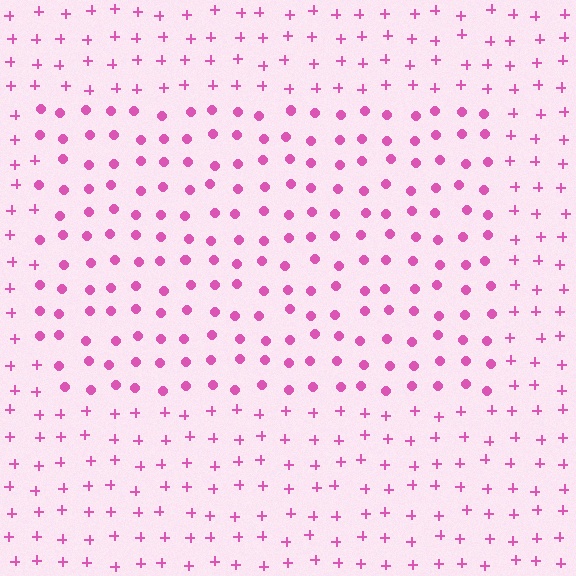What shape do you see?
I see a rectangle.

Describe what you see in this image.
The image is filled with small pink elements arranged in a uniform grid. A rectangle-shaped region contains circles, while the surrounding area contains plus signs. The boundary is defined purely by the change in element shape.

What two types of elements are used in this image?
The image uses circles inside the rectangle region and plus signs outside it.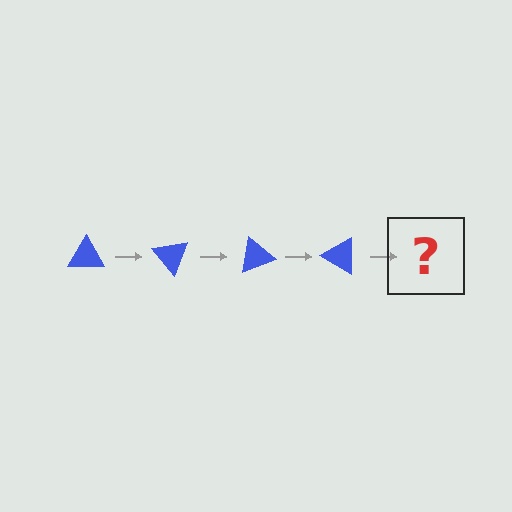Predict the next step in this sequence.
The next step is a blue triangle rotated 200 degrees.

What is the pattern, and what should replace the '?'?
The pattern is that the triangle rotates 50 degrees each step. The '?' should be a blue triangle rotated 200 degrees.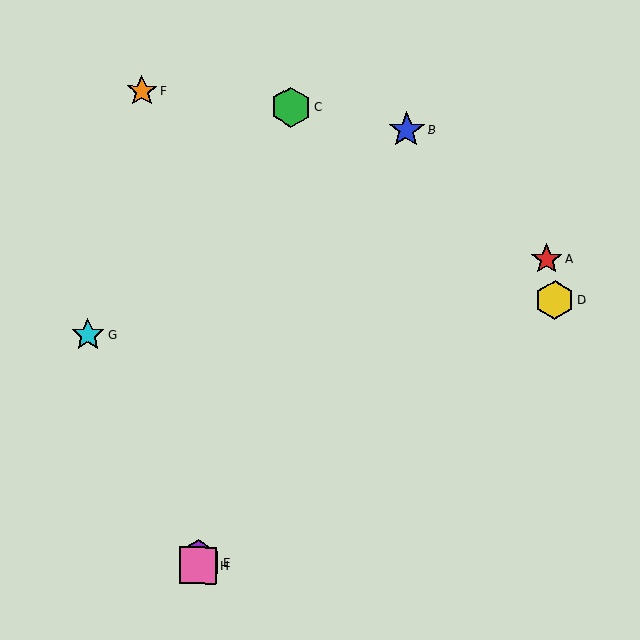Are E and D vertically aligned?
No, E is at x≈198 and D is at x≈555.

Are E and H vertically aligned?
Yes, both are at x≈198.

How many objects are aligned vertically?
2 objects (E, H) are aligned vertically.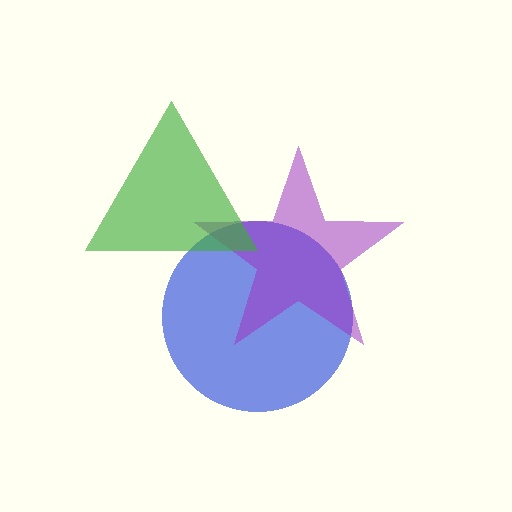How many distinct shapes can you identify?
There are 3 distinct shapes: a blue circle, a purple star, a green triangle.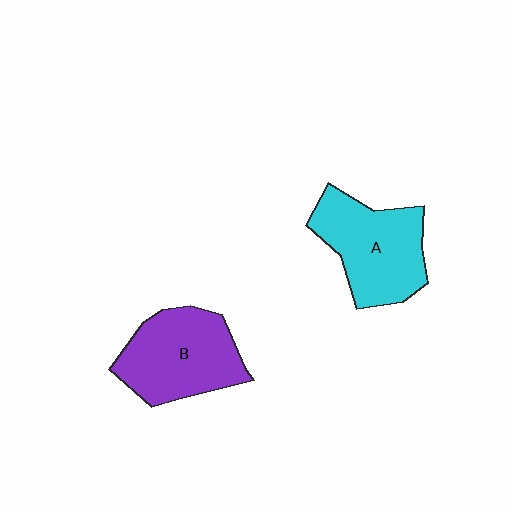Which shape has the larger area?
Shape B (purple).